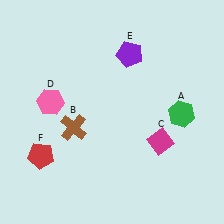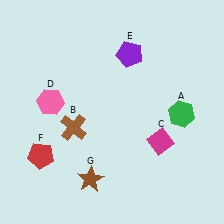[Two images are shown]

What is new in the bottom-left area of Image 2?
A brown star (G) was added in the bottom-left area of Image 2.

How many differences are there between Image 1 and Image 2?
There is 1 difference between the two images.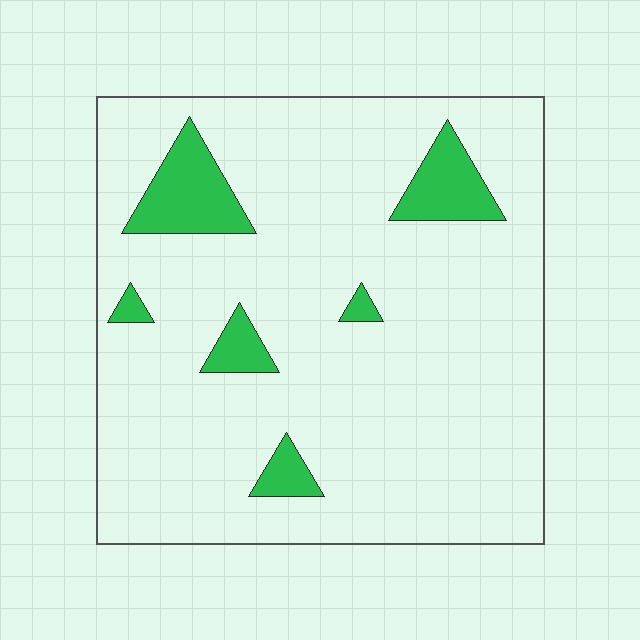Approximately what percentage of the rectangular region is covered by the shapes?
Approximately 10%.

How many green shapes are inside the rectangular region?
6.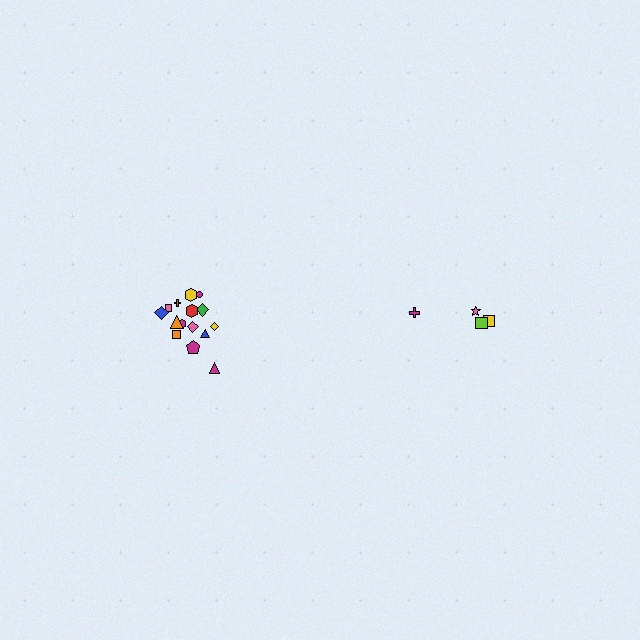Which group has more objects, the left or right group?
The left group.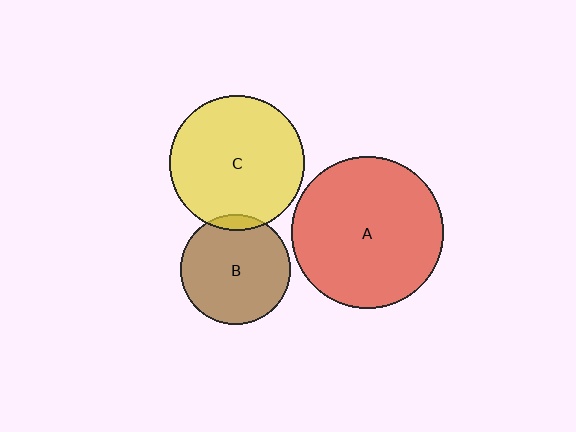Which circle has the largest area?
Circle A (red).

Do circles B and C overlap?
Yes.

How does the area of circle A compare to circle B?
Approximately 1.9 times.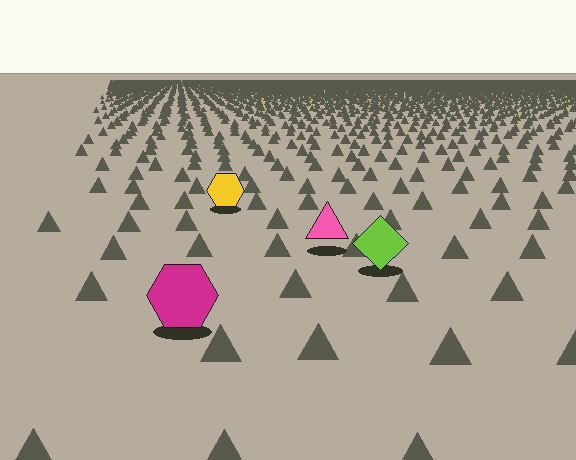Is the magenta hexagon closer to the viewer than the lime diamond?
Yes. The magenta hexagon is closer — you can tell from the texture gradient: the ground texture is coarser near it.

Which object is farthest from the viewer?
The yellow hexagon is farthest from the viewer. It appears smaller and the ground texture around it is denser.